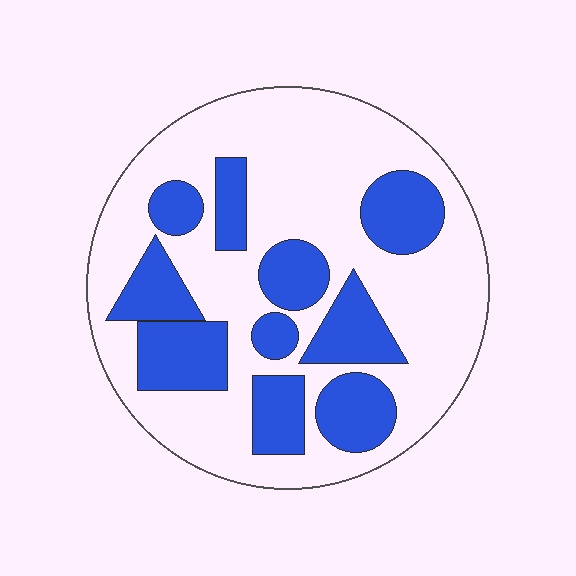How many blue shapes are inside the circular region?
10.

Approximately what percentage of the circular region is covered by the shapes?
Approximately 35%.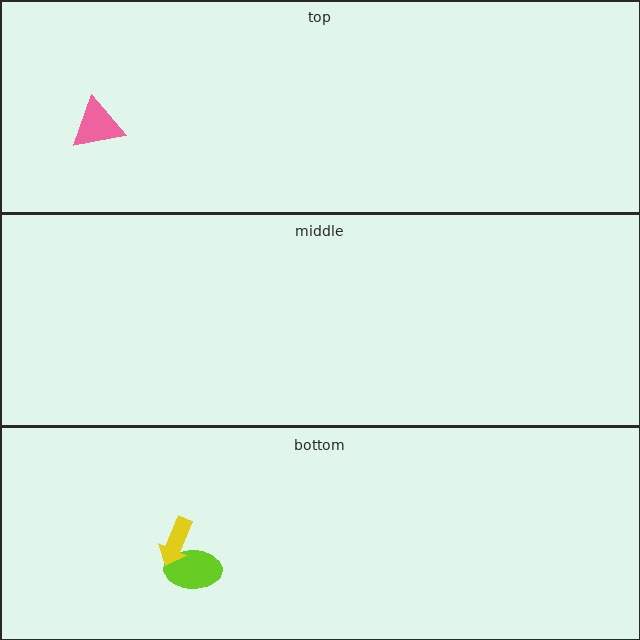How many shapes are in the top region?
1.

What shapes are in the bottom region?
The lime ellipse, the yellow arrow.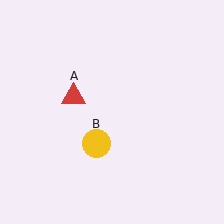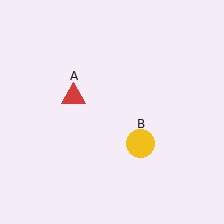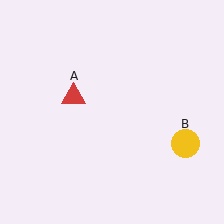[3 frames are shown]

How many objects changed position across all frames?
1 object changed position: yellow circle (object B).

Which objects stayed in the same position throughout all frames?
Red triangle (object A) remained stationary.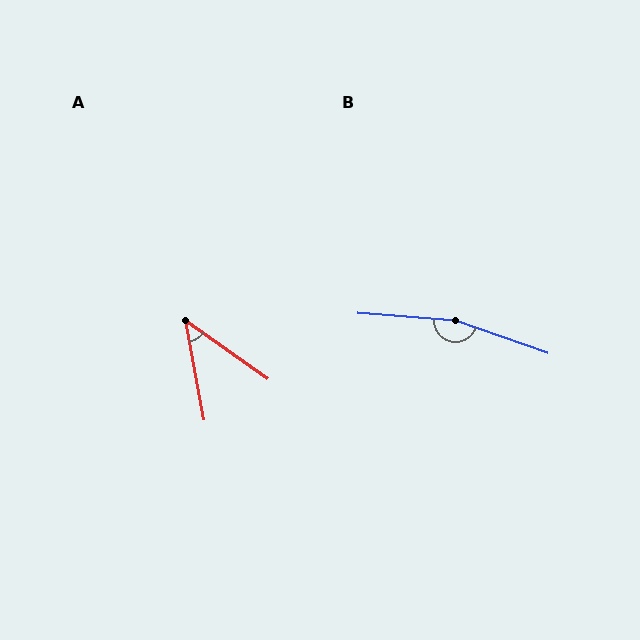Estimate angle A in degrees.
Approximately 44 degrees.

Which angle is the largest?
B, at approximately 165 degrees.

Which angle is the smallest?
A, at approximately 44 degrees.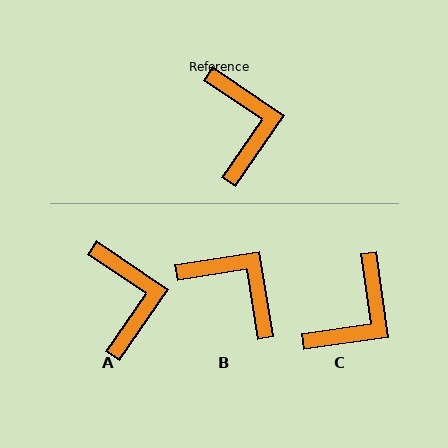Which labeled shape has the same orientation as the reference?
A.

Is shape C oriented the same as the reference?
No, it is off by about 47 degrees.